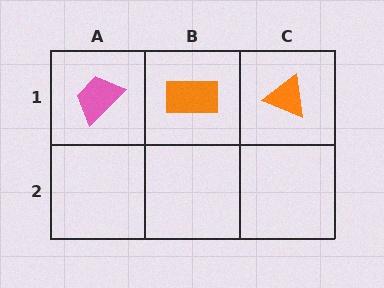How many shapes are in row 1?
3 shapes.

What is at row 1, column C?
An orange triangle.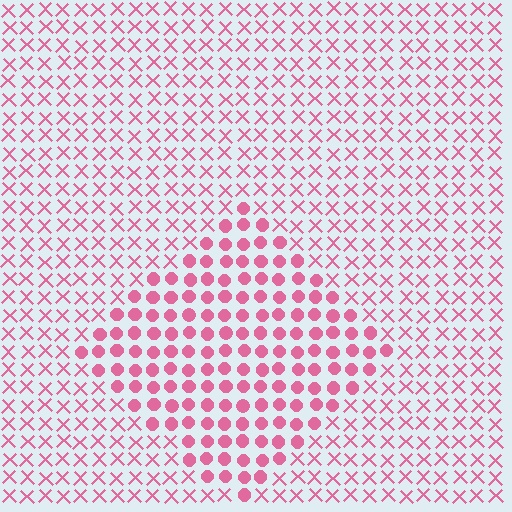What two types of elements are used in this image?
The image uses circles inside the diamond region and X marks outside it.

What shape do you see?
I see a diamond.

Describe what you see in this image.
The image is filled with small pink elements arranged in a uniform grid. A diamond-shaped region contains circles, while the surrounding area contains X marks. The boundary is defined purely by the change in element shape.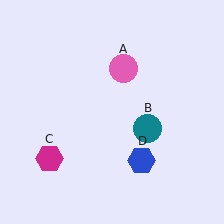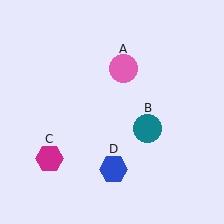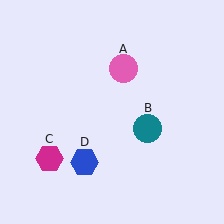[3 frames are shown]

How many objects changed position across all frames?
1 object changed position: blue hexagon (object D).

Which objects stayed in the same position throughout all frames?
Pink circle (object A) and teal circle (object B) and magenta hexagon (object C) remained stationary.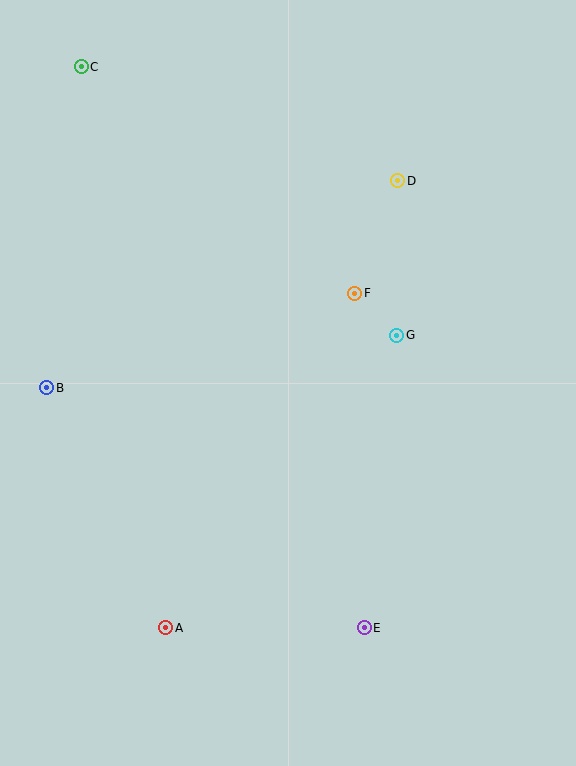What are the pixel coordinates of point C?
Point C is at (81, 67).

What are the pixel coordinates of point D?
Point D is at (398, 181).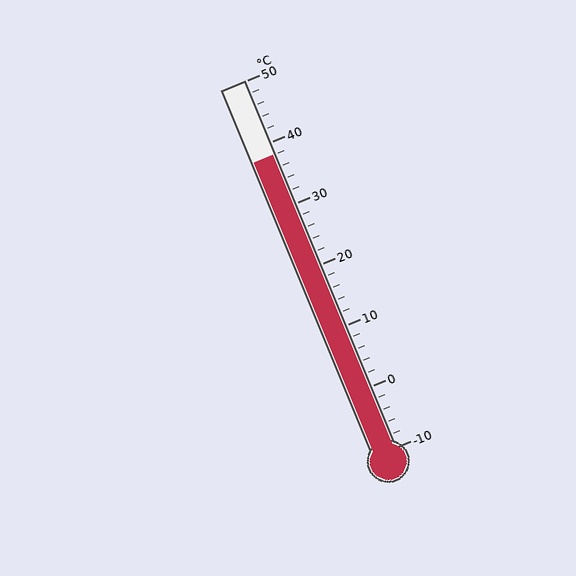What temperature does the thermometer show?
The thermometer shows approximately 38°C.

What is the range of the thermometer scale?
The thermometer scale ranges from -10°C to 50°C.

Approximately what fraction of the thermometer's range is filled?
The thermometer is filled to approximately 80% of its range.